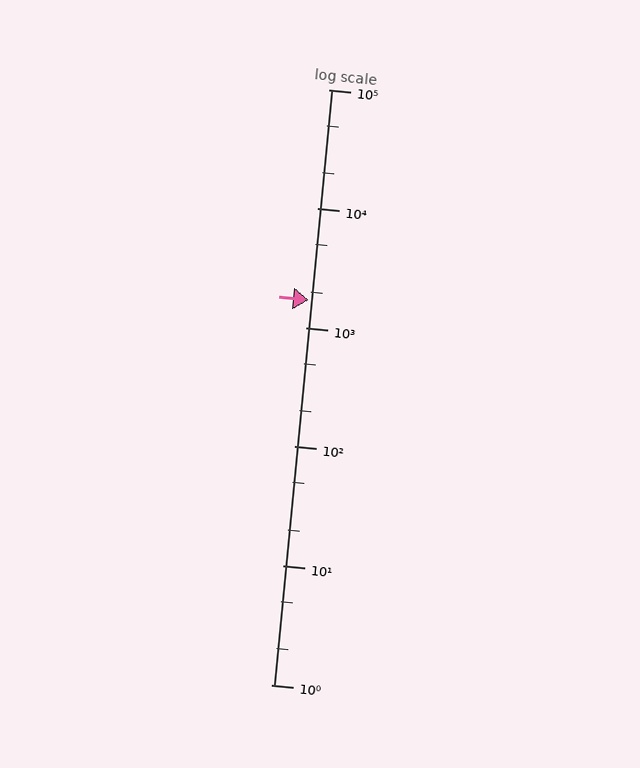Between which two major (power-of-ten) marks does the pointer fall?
The pointer is between 1000 and 10000.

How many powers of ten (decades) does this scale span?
The scale spans 5 decades, from 1 to 100000.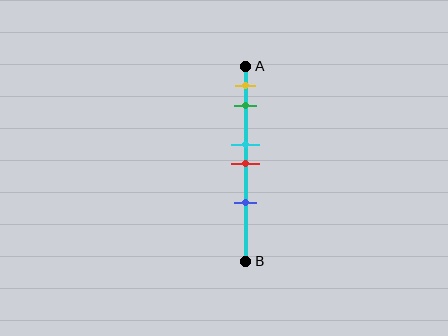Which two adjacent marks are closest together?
The cyan and red marks are the closest adjacent pair.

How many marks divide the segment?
There are 5 marks dividing the segment.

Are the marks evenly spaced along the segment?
No, the marks are not evenly spaced.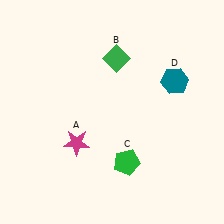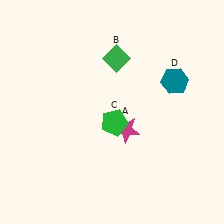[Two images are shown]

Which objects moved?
The objects that moved are: the magenta star (A), the green pentagon (C).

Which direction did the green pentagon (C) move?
The green pentagon (C) moved up.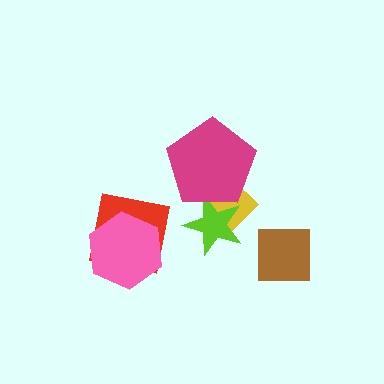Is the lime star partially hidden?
Yes, it is partially covered by another shape.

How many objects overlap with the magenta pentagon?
2 objects overlap with the magenta pentagon.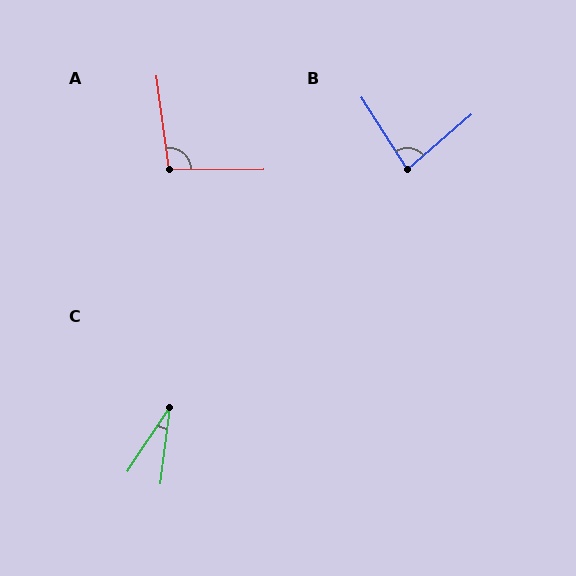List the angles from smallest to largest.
C (27°), B (82°), A (97°).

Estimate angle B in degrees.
Approximately 82 degrees.